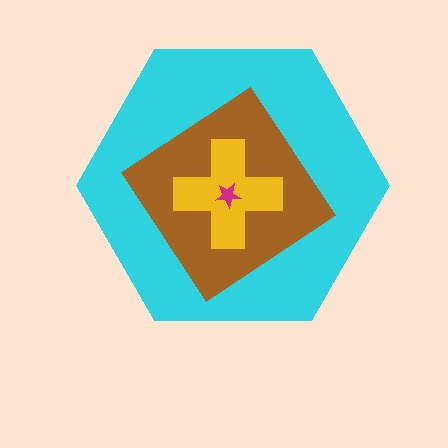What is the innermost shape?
The magenta star.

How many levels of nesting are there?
4.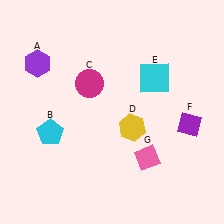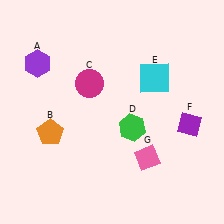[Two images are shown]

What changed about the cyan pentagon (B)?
In Image 1, B is cyan. In Image 2, it changed to orange.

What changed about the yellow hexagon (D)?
In Image 1, D is yellow. In Image 2, it changed to green.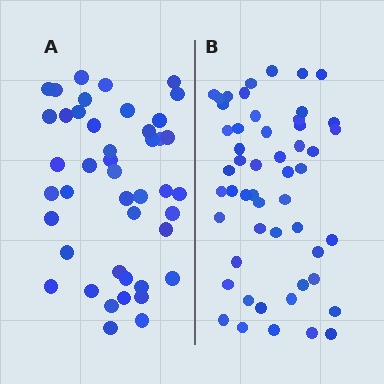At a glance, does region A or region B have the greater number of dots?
Region B (the right region) has more dots.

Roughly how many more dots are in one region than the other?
Region B has roughly 8 or so more dots than region A.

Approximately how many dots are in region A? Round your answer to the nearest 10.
About 40 dots. (The exact count is 44, which rounds to 40.)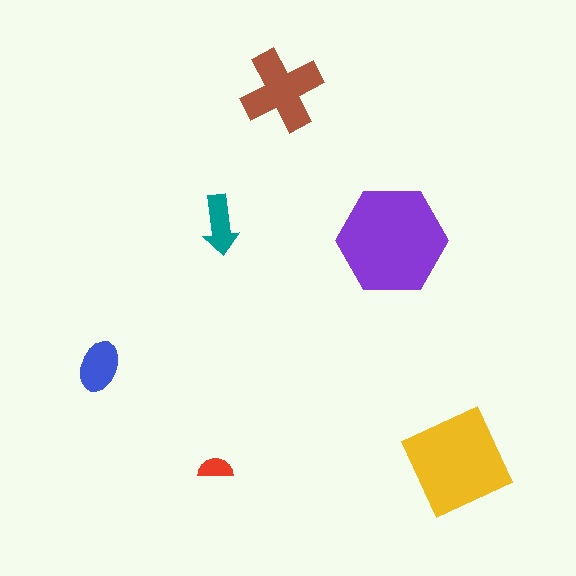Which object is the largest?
The purple hexagon.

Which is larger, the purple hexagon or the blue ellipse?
The purple hexagon.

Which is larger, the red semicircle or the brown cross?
The brown cross.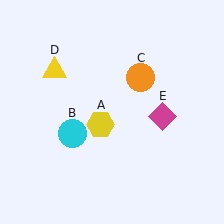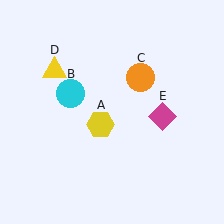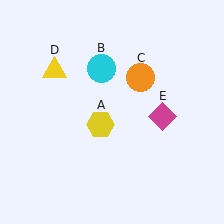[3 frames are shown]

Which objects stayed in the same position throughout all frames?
Yellow hexagon (object A) and orange circle (object C) and yellow triangle (object D) and magenta diamond (object E) remained stationary.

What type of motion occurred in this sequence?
The cyan circle (object B) rotated clockwise around the center of the scene.